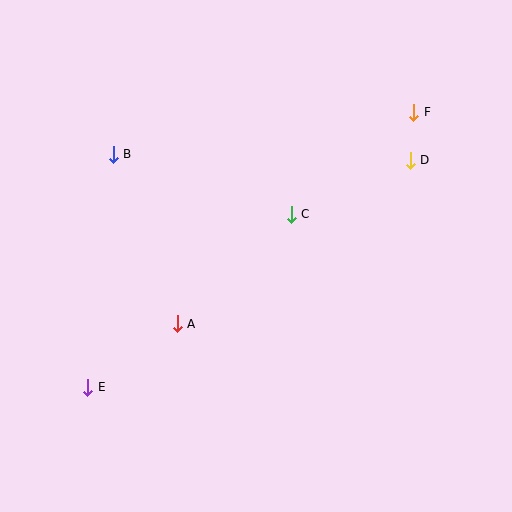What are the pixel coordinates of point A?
Point A is at (177, 324).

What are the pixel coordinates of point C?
Point C is at (291, 214).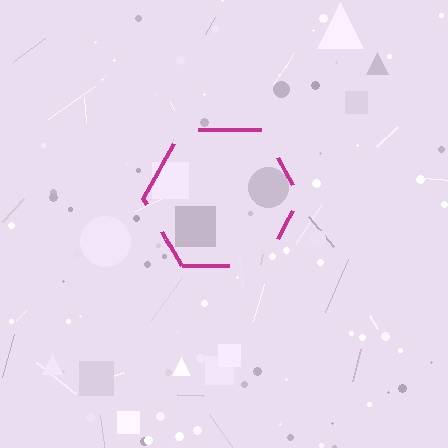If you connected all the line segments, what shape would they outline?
They would outline a hexagon.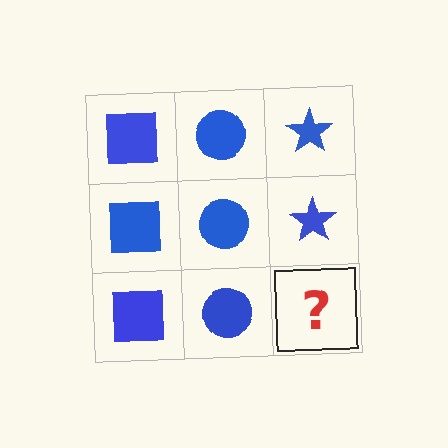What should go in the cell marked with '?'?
The missing cell should contain a blue star.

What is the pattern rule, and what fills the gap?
The rule is that each column has a consistent shape. The gap should be filled with a blue star.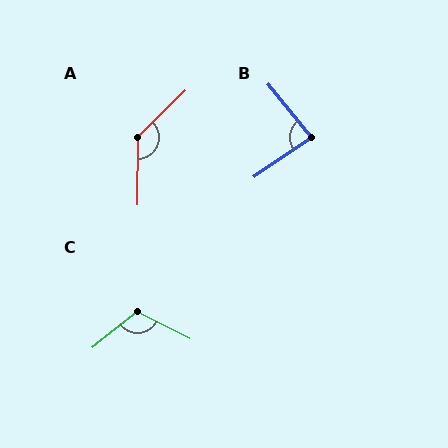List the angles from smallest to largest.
B (86°), C (115°), A (135°).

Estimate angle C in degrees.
Approximately 115 degrees.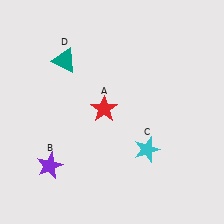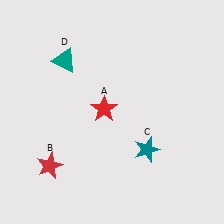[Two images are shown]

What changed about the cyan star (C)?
In Image 1, C is cyan. In Image 2, it changed to teal.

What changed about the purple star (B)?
In Image 1, B is purple. In Image 2, it changed to red.